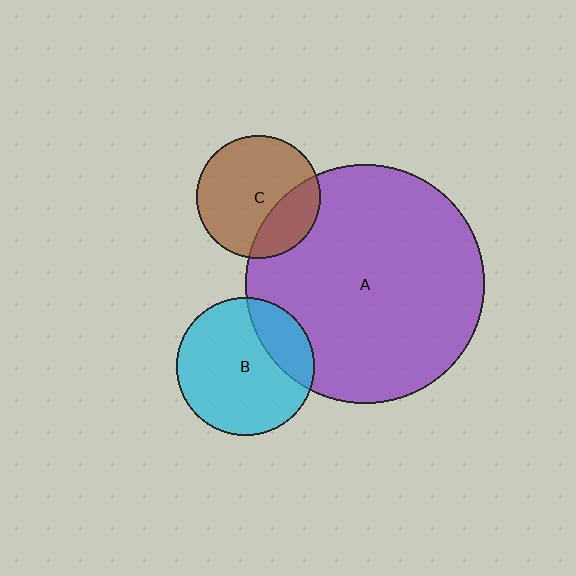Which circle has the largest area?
Circle A (purple).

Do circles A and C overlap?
Yes.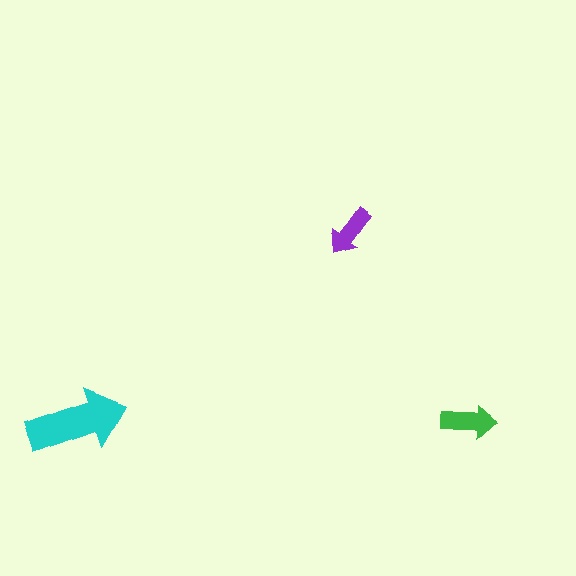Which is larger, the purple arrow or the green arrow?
The green one.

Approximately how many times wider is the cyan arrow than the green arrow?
About 2 times wider.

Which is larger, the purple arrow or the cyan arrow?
The cyan one.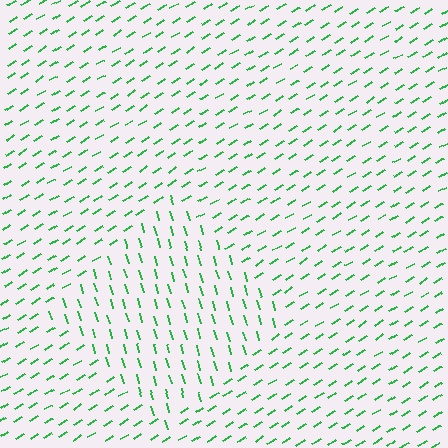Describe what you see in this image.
The image is filled with small green line segments. A diamond region in the image has lines oriented differently from the surrounding lines, creating a visible texture boundary.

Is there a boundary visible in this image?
Yes, there is a texture boundary formed by a change in line orientation.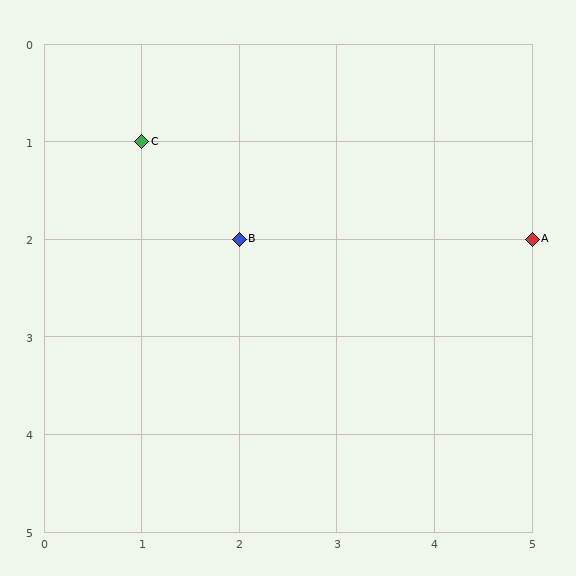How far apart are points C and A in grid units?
Points C and A are 4 columns and 1 row apart (about 4.1 grid units diagonally).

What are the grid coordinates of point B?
Point B is at grid coordinates (2, 2).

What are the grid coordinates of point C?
Point C is at grid coordinates (1, 1).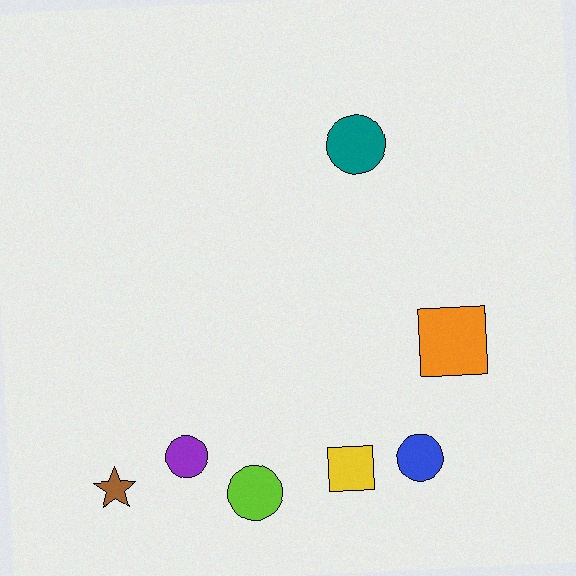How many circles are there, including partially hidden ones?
There are 4 circles.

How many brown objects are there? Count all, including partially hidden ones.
There is 1 brown object.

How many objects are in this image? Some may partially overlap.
There are 7 objects.